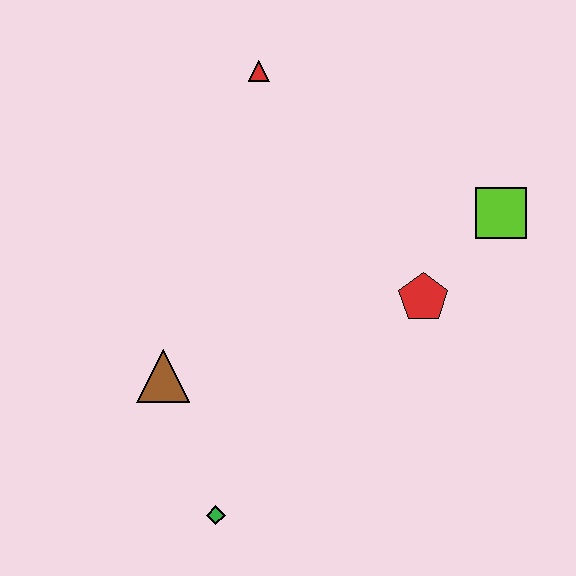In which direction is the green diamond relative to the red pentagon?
The green diamond is below the red pentagon.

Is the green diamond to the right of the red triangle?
No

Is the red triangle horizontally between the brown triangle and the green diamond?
No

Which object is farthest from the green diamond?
The red triangle is farthest from the green diamond.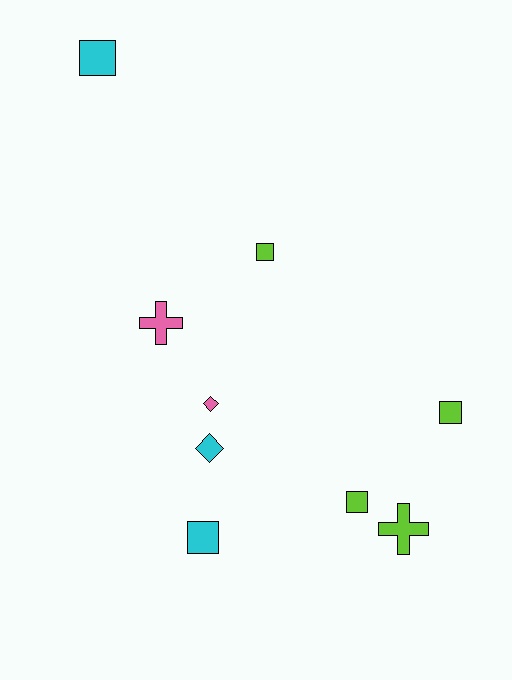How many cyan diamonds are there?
There is 1 cyan diamond.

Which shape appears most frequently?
Square, with 5 objects.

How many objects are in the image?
There are 9 objects.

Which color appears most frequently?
Lime, with 4 objects.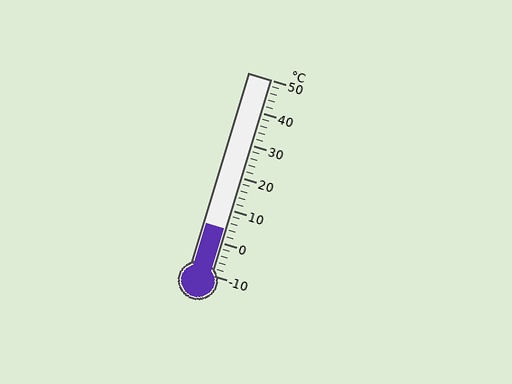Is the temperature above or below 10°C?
The temperature is below 10°C.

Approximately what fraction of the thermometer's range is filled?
The thermometer is filled to approximately 25% of its range.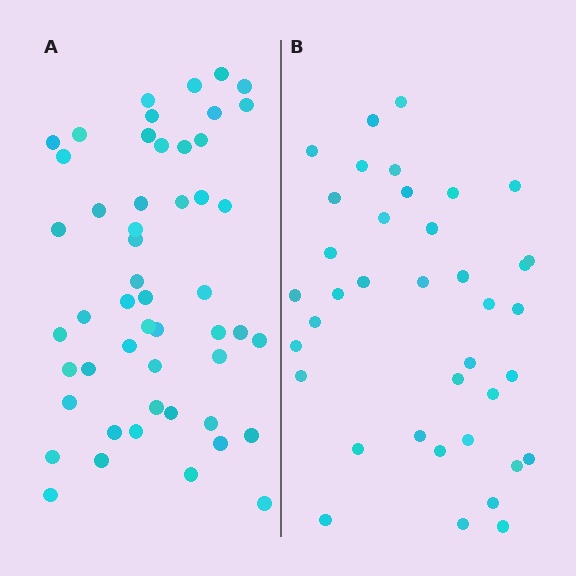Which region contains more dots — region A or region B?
Region A (the left region) has more dots.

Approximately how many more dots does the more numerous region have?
Region A has approximately 15 more dots than region B.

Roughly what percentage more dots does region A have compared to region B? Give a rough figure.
About 35% more.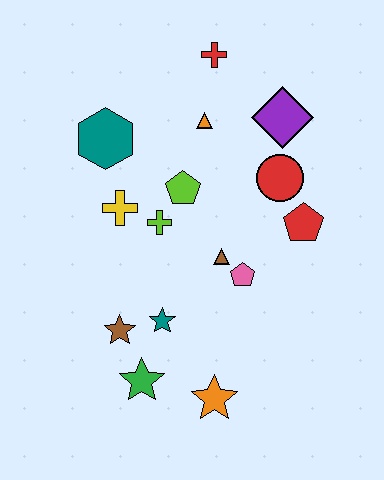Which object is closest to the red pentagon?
The red circle is closest to the red pentagon.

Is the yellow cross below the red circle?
Yes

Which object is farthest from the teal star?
The red cross is farthest from the teal star.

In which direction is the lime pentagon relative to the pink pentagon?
The lime pentagon is above the pink pentagon.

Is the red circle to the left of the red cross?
No